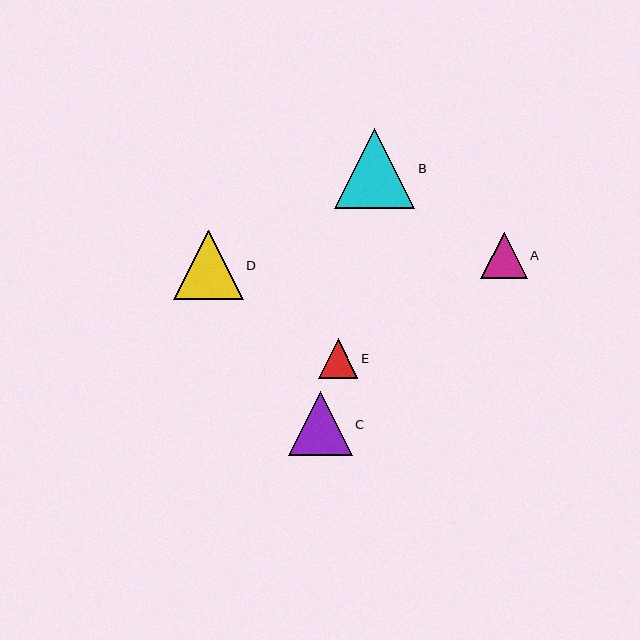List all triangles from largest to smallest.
From largest to smallest: B, D, C, A, E.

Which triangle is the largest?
Triangle B is the largest with a size of approximately 80 pixels.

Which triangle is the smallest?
Triangle E is the smallest with a size of approximately 39 pixels.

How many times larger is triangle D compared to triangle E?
Triangle D is approximately 1.8 times the size of triangle E.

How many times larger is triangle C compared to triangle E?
Triangle C is approximately 1.6 times the size of triangle E.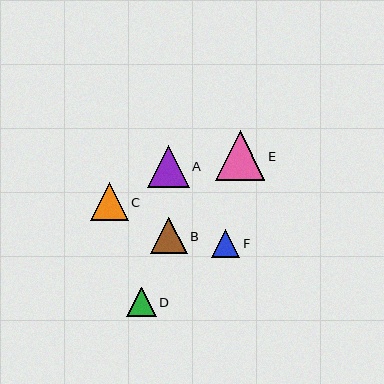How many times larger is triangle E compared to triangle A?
Triangle E is approximately 1.2 times the size of triangle A.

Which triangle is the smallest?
Triangle F is the smallest with a size of approximately 29 pixels.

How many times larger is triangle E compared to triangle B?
Triangle E is approximately 1.4 times the size of triangle B.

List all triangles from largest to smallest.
From largest to smallest: E, A, C, B, D, F.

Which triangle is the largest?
Triangle E is the largest with a size of approximately 50 pixels.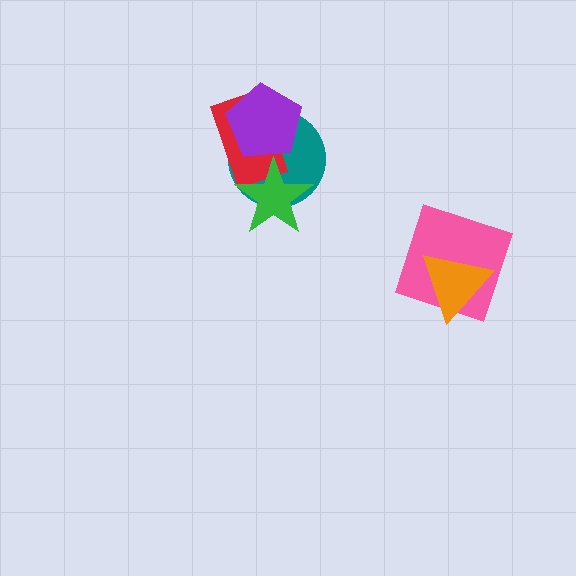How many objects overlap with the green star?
2 objects overlap with the green star.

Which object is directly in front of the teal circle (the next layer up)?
The red rectangle is directly in front of the teal circle.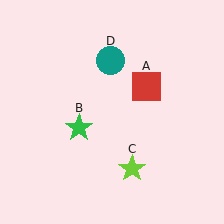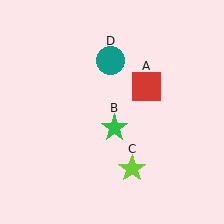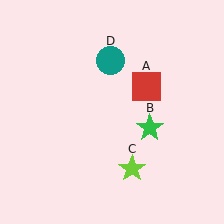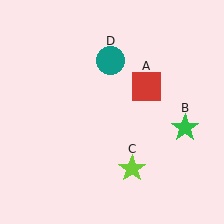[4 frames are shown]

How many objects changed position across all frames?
1 object changed position: green star (object B).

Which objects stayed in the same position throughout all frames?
Red square (object A) and lime star (object C) and teal circle (object D) remained stationary.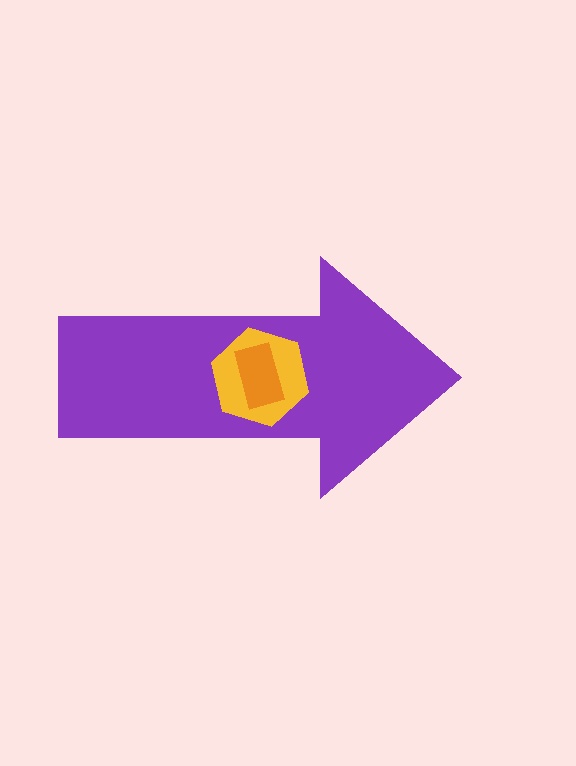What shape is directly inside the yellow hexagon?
The orange rectangle.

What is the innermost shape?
The orange rectangle.